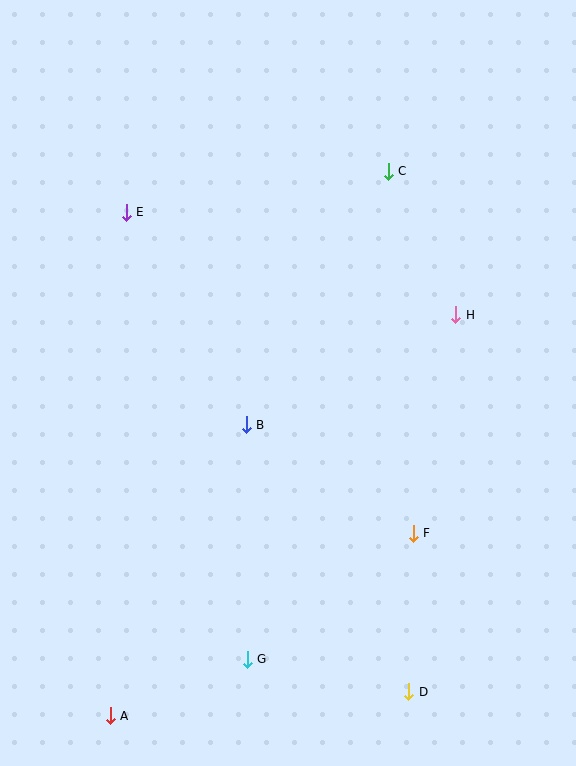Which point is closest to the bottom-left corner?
Point A is closest to the bottom-left corner.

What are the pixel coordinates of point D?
Point D is at (409, 692).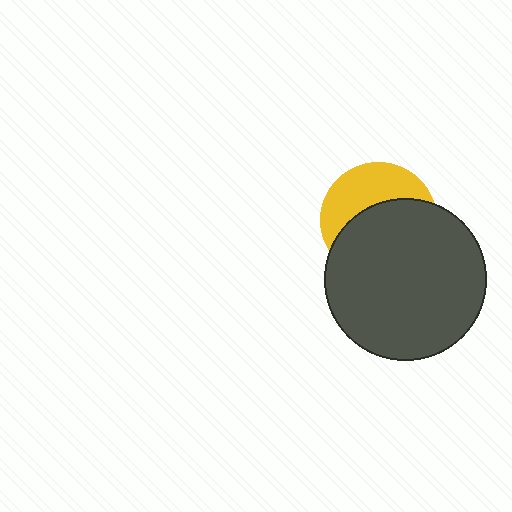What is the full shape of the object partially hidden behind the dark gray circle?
The partially hidden object is a yellow circle.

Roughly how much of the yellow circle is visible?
A small part of it is visible (roughly 41%).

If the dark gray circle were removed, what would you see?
You would see the complete yellow circle.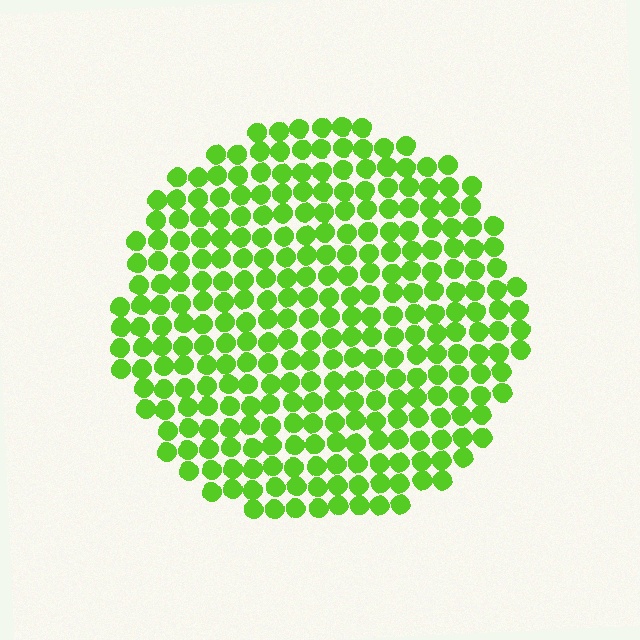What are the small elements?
The small elements are circles.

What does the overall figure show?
The overall figure shows a circle.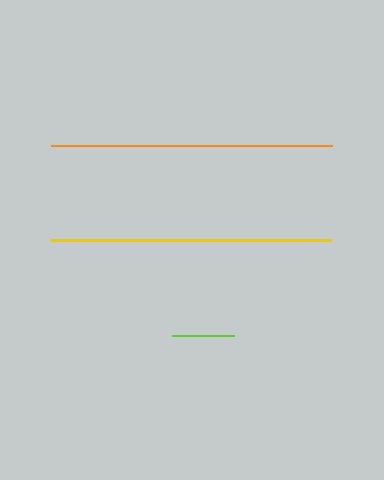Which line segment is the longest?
The yellow line is the longest at approximately 281 pixels.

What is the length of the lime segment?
The lime segment is approximately 62 pixels long.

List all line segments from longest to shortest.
From longest to shortest: yellow, orange, lime.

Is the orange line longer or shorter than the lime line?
The orange line is longer than the lime line.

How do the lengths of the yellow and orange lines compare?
The yellow and orange lines are approximately the same length.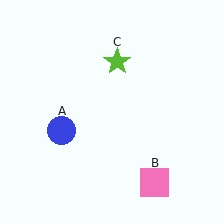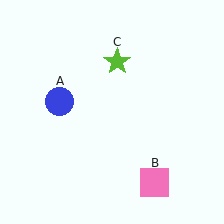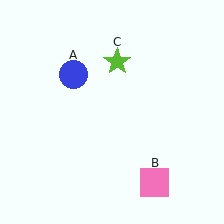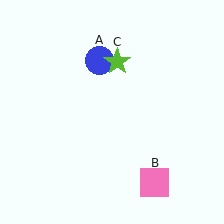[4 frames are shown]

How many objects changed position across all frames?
1 object changed position: blue circle (object A).